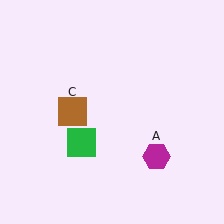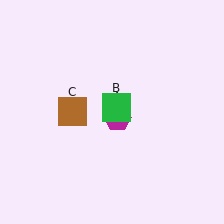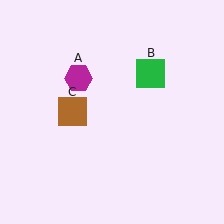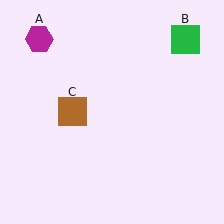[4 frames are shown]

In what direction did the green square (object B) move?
The green square (object B) moved up and to the right.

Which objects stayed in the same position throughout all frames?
Brown square (object C) remained stationary.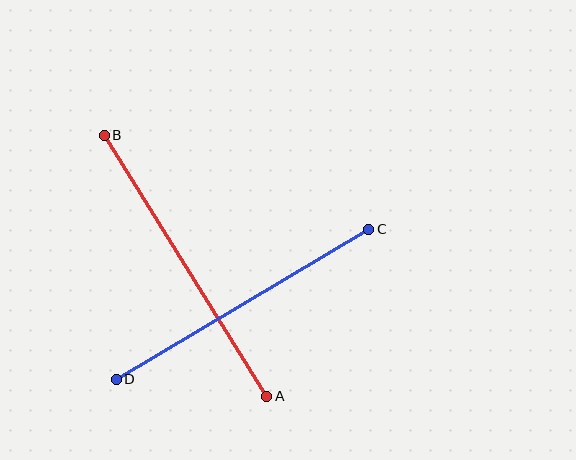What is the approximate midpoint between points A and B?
The midpoint is at approximately (186, 266) pixels.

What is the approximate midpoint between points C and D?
The midpoint is at approximately (242, 304) pixels.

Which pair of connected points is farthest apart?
Points A and B are farthest apart.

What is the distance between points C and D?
The distance is approximately 293 pixels.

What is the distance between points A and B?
The distance is approximately 307 pixels.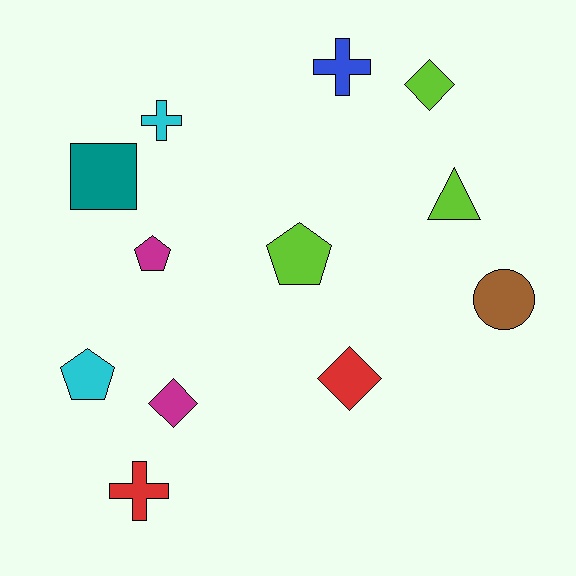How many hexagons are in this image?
There are no hexagons.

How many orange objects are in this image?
There are no orange objects.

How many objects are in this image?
There are 12 objects.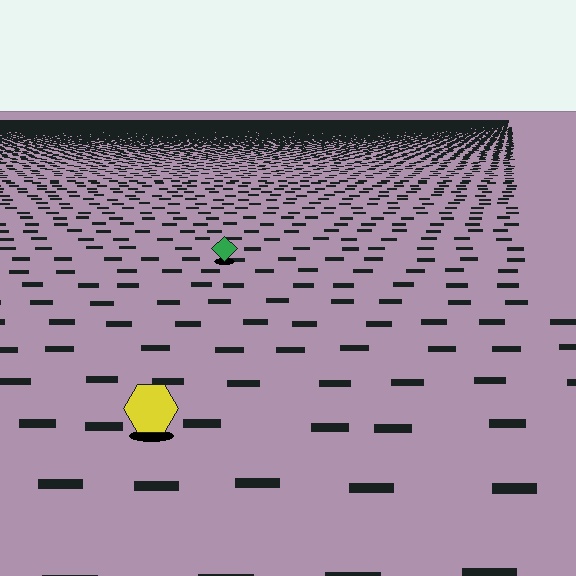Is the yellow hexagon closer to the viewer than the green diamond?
Yes. The yellow hexagon is closer — you can tell from the texture gradient: the ground texture is coarser near it.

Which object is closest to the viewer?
The yellow hexagon is closest. The texture marks near it are larger and more spread out.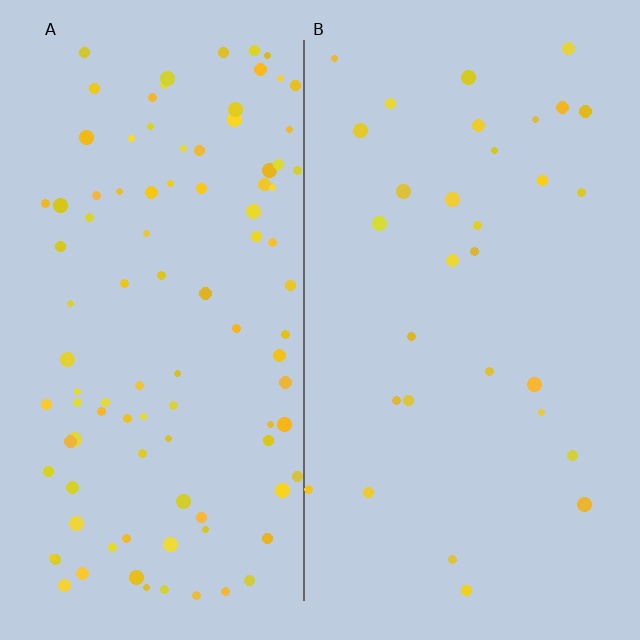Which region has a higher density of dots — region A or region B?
A (the left).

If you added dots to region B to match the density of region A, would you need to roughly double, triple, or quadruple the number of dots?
Approximately triple.